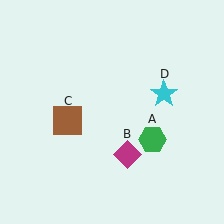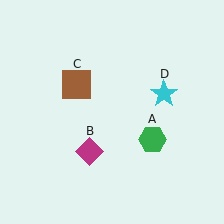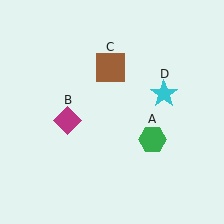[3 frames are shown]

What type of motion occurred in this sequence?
The magenta diamond (object B), brown square (object C) rotated clockwise around the center of the scene.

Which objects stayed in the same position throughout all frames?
Green hexagon (object A) and cyan star (object D) remained stationary.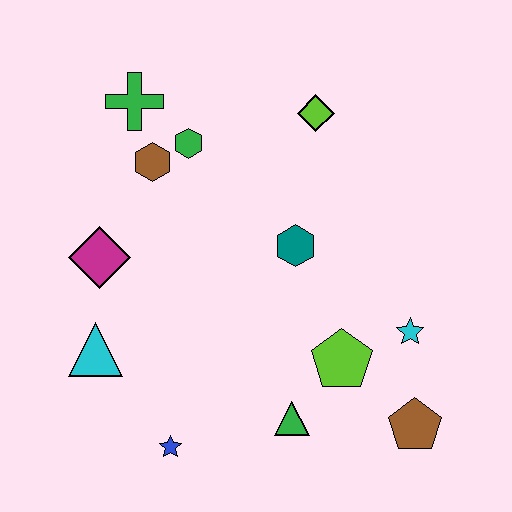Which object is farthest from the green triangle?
The green cross is farthest from the green triangle.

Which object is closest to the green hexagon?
The brown hexagon is closest to the green hexagon.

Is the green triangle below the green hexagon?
Yes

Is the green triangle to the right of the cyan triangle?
Yes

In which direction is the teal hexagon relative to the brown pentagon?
The teal hexagon is above the brown pentagon.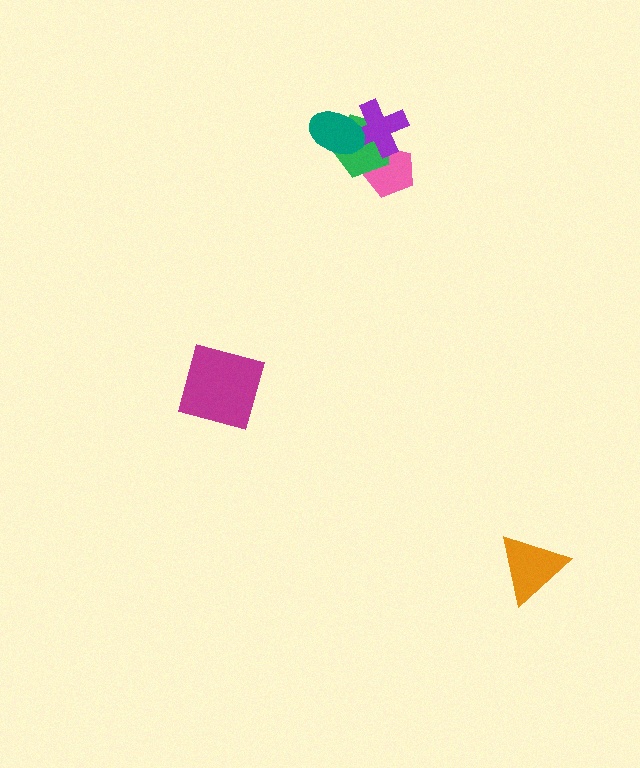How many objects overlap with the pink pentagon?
2 objects overlap with the pink pentagon.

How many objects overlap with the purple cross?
3 objects overlap with the purple cross.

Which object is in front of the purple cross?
The teal ellipse is in front of the purple cross.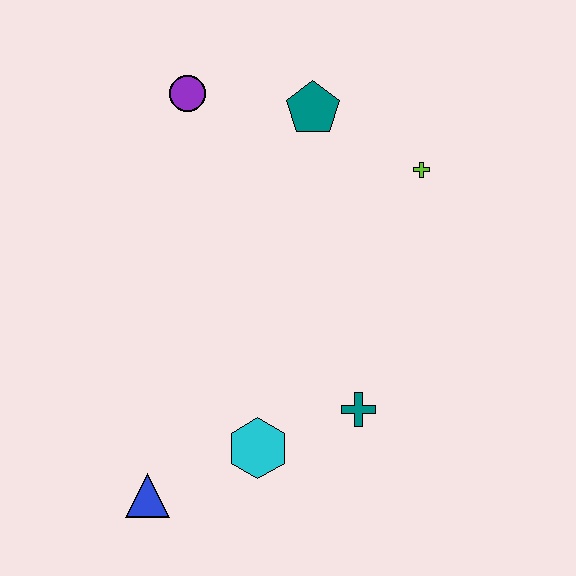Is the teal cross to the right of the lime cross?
No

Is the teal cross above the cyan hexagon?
Yes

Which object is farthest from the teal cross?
The purple circle is farthest from the teal cross.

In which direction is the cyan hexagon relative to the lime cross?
The cyan hexagon is below the lime cross.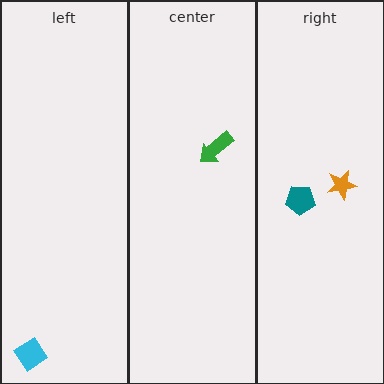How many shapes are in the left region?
1.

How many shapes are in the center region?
1.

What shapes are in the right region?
The orange star, the teal pentagon.